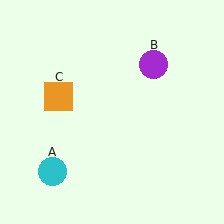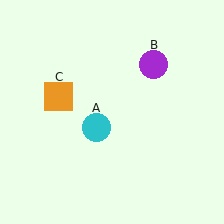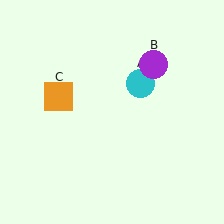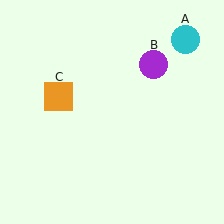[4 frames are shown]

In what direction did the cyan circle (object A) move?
The cyan circle (object A) moved up and to the right.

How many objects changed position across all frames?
1 object changed position: cyan circle (object A).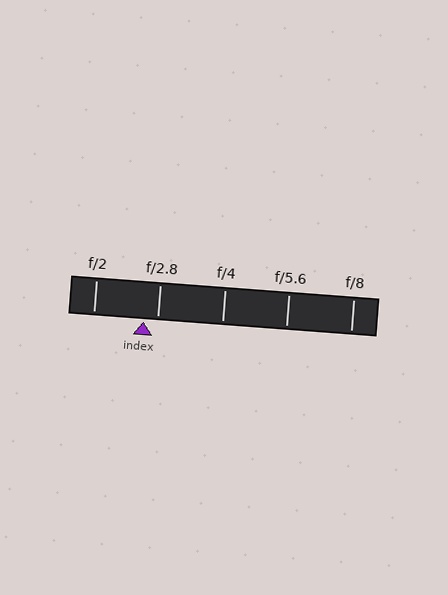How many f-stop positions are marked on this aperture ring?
There are 5 f-stop positions marked.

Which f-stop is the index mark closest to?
The index mark is closest to f/2.8.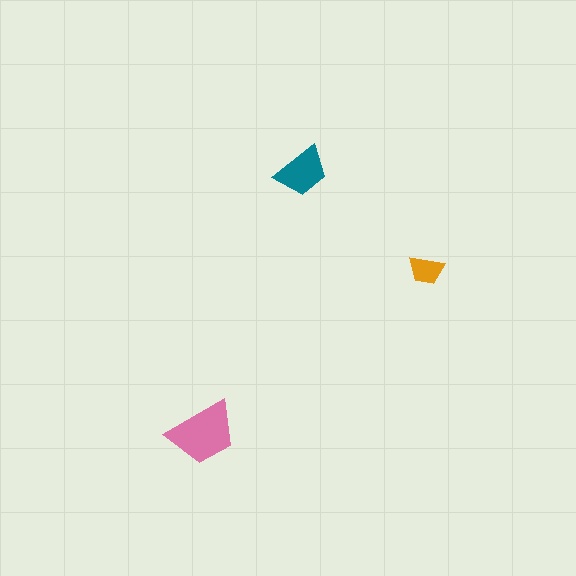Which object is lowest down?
The pink trapezoid is bottommost.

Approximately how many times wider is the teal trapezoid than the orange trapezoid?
About 1.5 times wider.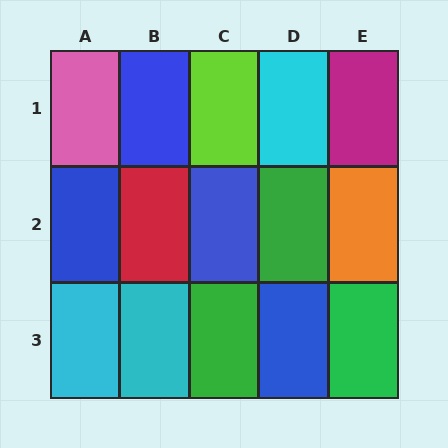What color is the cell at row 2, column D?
Green.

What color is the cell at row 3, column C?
Green.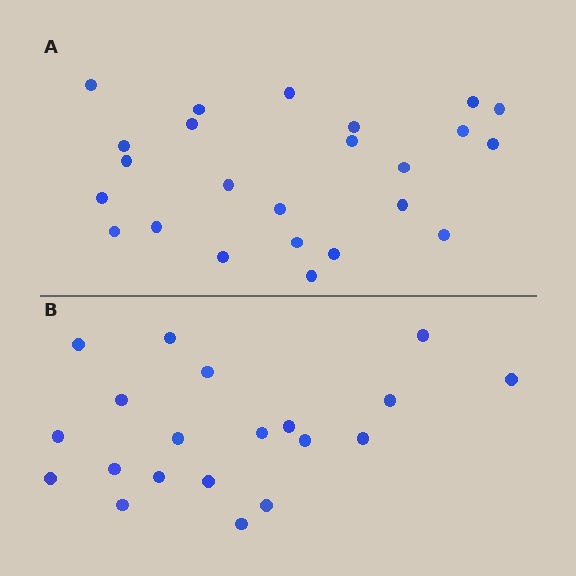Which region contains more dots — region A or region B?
Region A (the top region) has more dots.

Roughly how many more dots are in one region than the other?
Region A has about 4 more dots than region B.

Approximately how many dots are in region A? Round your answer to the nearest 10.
About 20 dots. (The exact count is 24, which rounds to 20.)